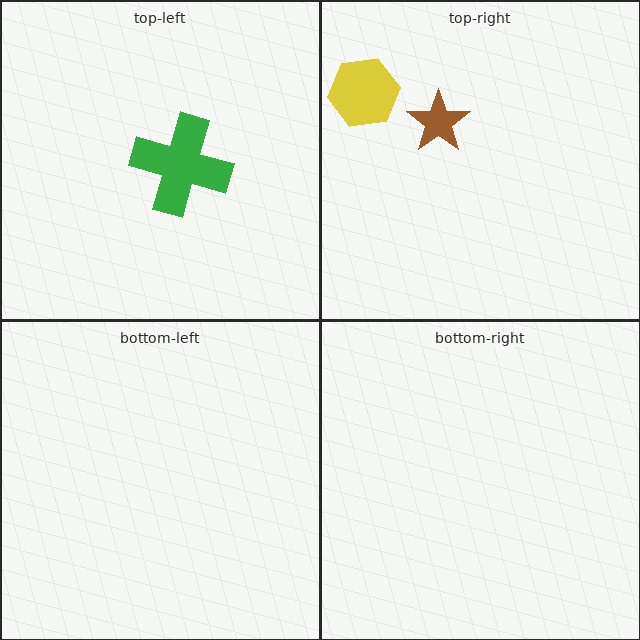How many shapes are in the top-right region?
2.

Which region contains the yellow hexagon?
The top-right region.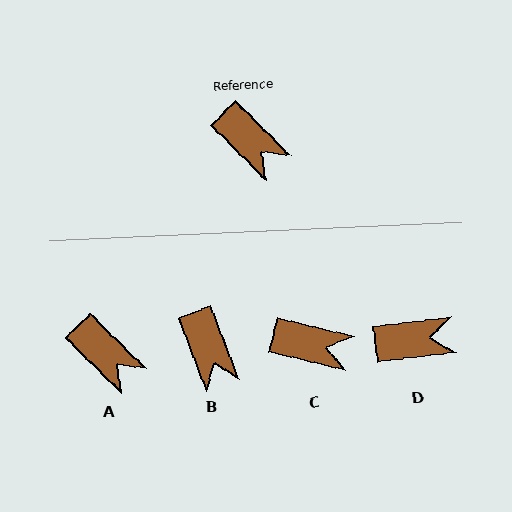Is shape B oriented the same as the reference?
No, it is off by about 24 degrees.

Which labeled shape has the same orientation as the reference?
A.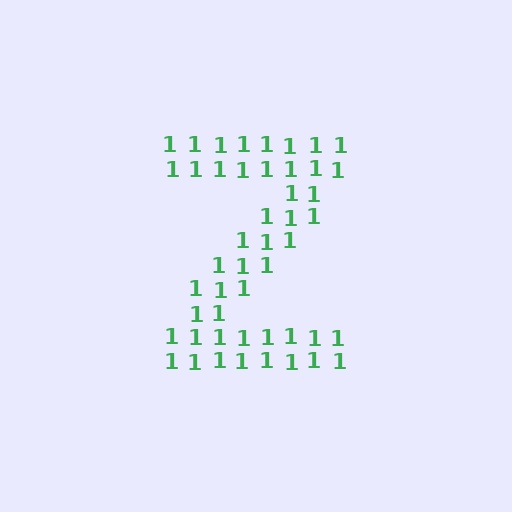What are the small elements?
The small elements are digit 1's.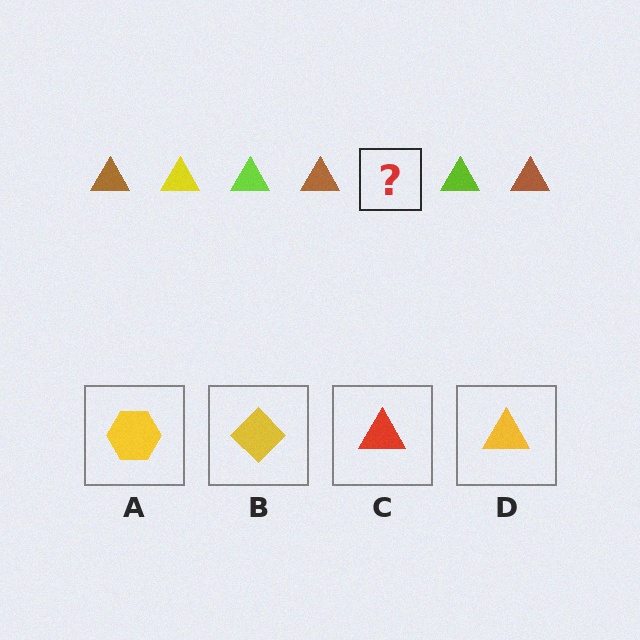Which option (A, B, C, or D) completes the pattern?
D.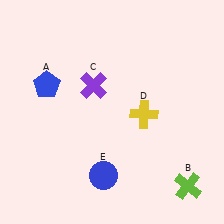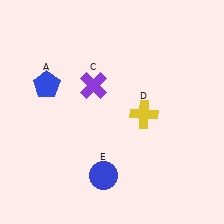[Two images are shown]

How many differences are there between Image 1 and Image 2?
There is 1 difference between the two images.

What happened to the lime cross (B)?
The lime cross (B) was removed in Image 2. It was in the bottom-right area of Image 1.